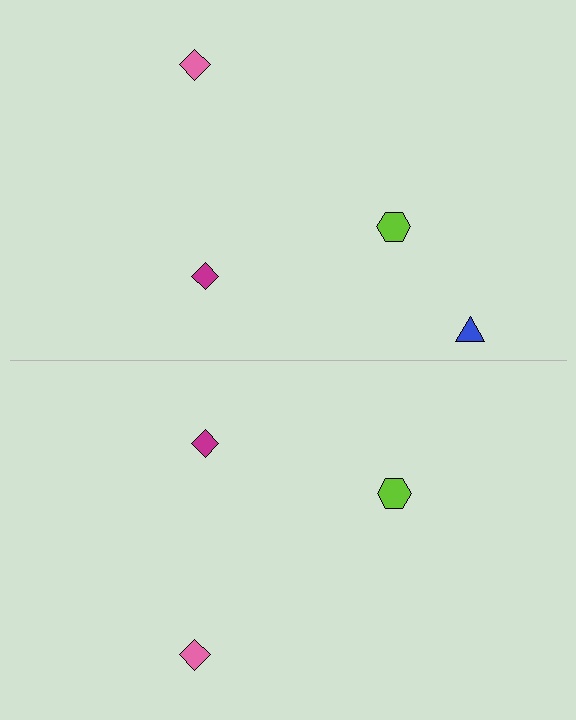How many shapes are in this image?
There are 7 shapes in this image.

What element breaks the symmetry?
A blue triangle is missing from the bottom side.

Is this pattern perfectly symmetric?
No, the pattern is not perfectly symmetric. A blue triangle is missing from the bottom side.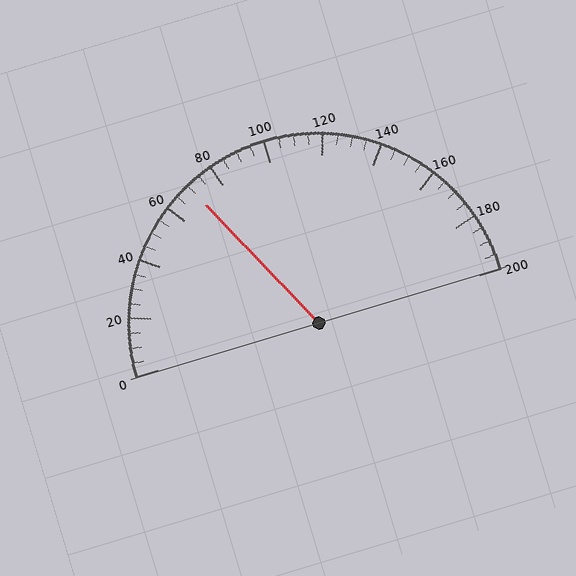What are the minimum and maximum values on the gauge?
The gauge ranges from 0 to 200.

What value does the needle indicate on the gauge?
The needle indicates approximately 70.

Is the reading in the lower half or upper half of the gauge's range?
The reading is in the lower half of the range (0 to 200).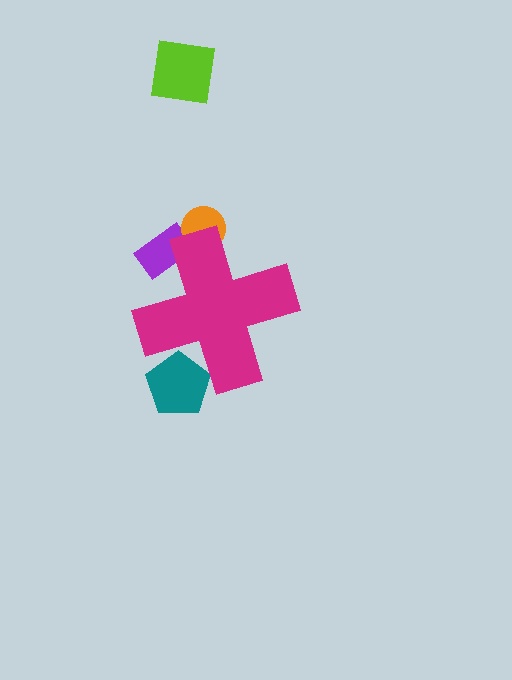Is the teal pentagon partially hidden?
Yes, the teal pentagon is partially hidden behind the magenta cross.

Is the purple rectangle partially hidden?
Yes, the purple rectangle is partially hidden behind the magenta cross.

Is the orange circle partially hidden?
Yes, the orange circle is partially hidden behind the magenta cross.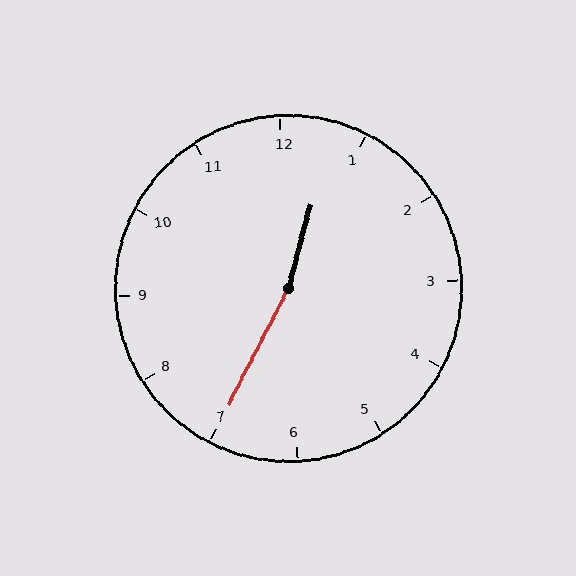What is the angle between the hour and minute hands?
Approximately 168 degrees.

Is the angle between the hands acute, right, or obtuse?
It is obtuse.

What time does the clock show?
12:35.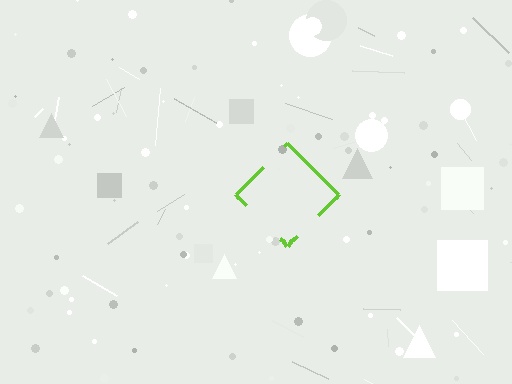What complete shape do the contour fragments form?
The contour fragments form a diamond.